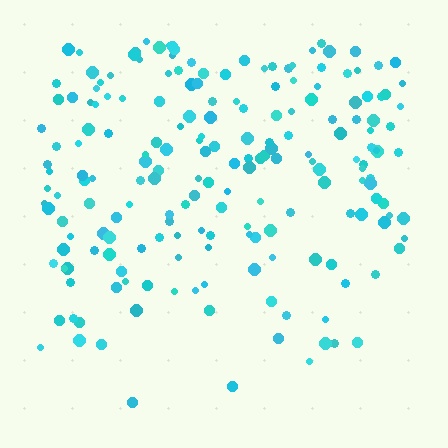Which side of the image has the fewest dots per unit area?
The bottom.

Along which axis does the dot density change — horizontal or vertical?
Vertical.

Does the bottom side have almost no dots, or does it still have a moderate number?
Still a moderate number, just noticeably fewer than the top.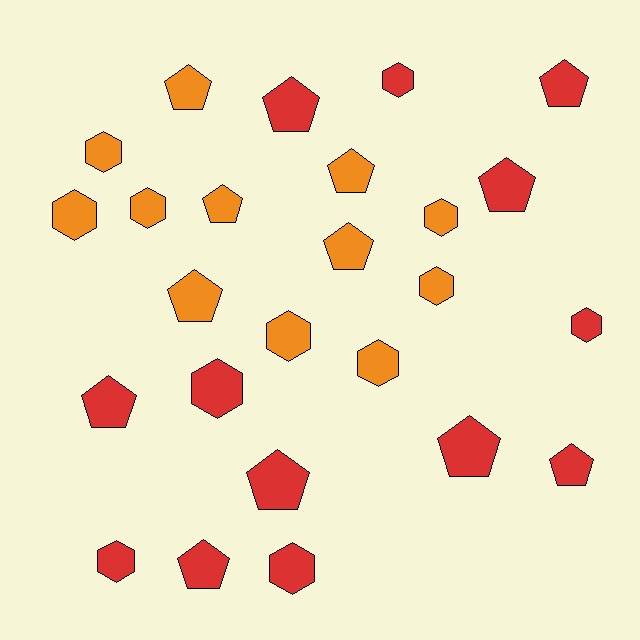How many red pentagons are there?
There are 8 red pentagons.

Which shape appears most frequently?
Pentagon, with 13 objects.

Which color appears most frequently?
Red, with 13 objects.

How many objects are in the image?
There are 25 objects.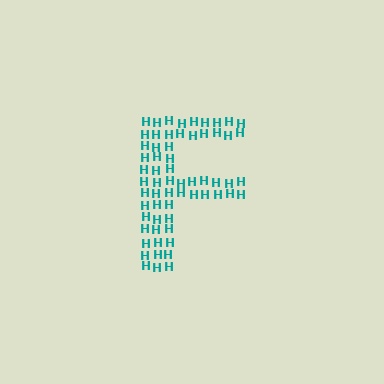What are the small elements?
The small elements are letter H's.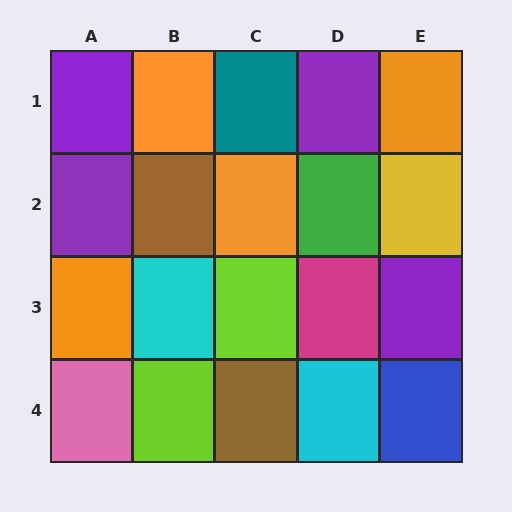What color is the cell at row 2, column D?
Green.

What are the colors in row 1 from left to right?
Purple, orange, teal, purple, orange.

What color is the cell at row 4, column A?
Pink.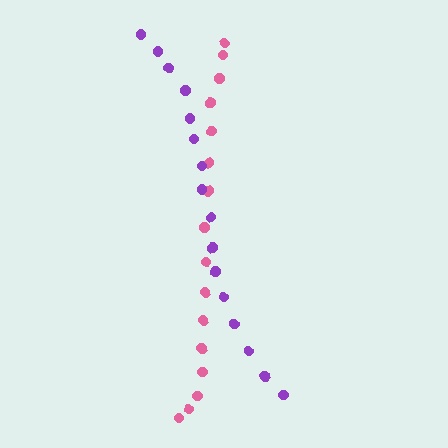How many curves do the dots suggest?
There are 2 distinct paths.